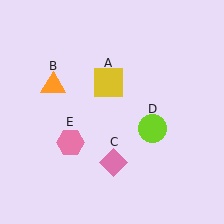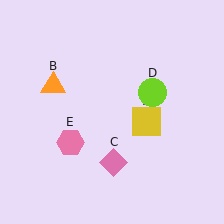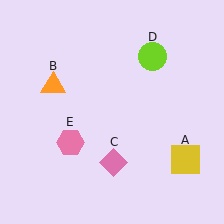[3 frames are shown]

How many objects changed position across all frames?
2 objects changed position: yellow square (object A), lime circle (object D).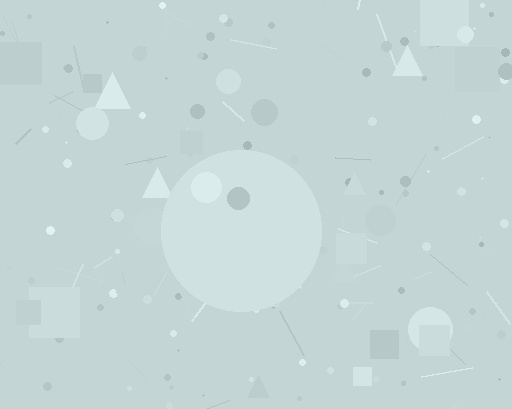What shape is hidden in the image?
A circle is hidden in the image.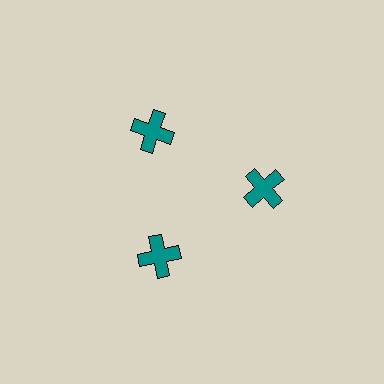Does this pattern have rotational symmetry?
Yes, this pattern has 3-fold rotational symmetry. It looks the same after rotating 120 degrees around the center.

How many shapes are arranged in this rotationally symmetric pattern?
There are 3 shapes, arranged in 3 groups of 1.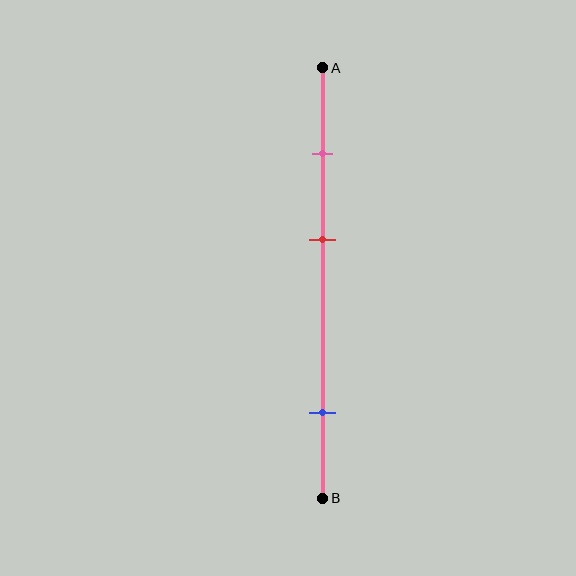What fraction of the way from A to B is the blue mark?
The blue mark is approximately 80% (0.8) of the way from A to B.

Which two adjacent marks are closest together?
The pink and red marks are the closest adjacent pair.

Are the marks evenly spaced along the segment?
No, the marks are not evenly spaced.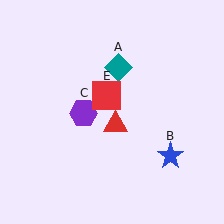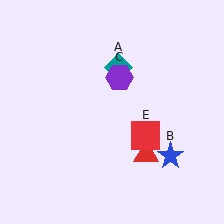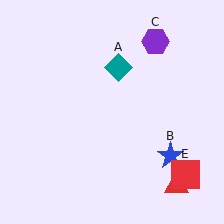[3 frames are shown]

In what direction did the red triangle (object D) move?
The red triangle (object D) moved down and to the right.